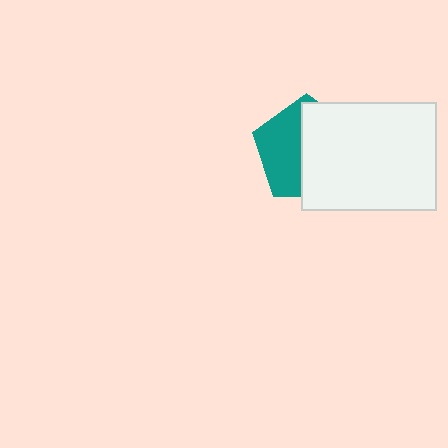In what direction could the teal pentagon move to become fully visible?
The teal pentagon could move left. That would shift it out from behind the white rectangle entirely.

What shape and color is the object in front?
The object in front is a white rectangle.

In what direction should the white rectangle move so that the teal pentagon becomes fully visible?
The white rectangle should move right. That is the shortest direction to clear the overlap and leave the teal pentagon fully visible.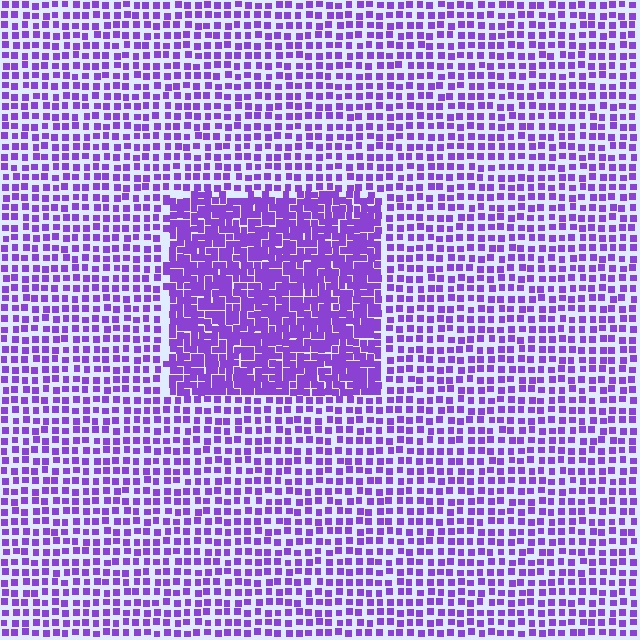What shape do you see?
I see a rectangle.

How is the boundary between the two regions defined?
The boundary is defined by a change in element density (approximately 2.1x ratio). All elements are the same color, size, and shape.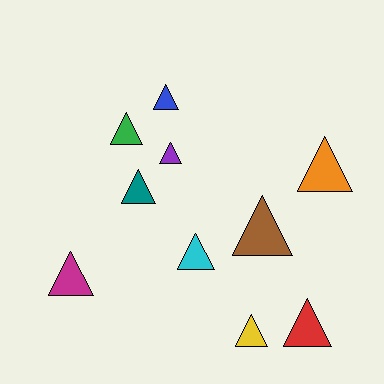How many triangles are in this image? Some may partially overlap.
There are 10 triangles.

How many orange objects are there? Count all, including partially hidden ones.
There is 1 orange object.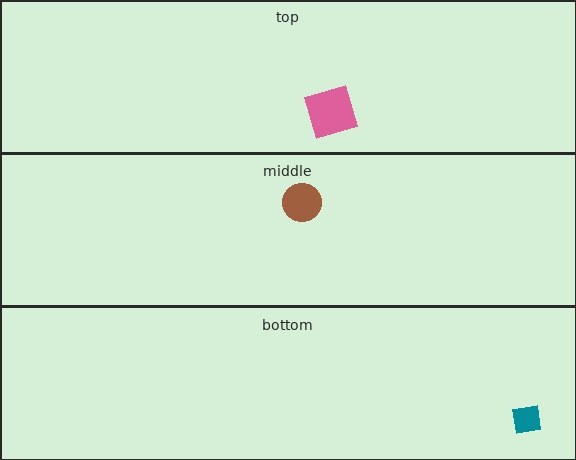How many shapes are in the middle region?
1.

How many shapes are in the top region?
1.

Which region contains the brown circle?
The middle region.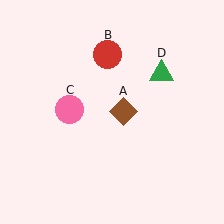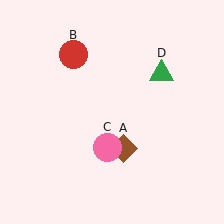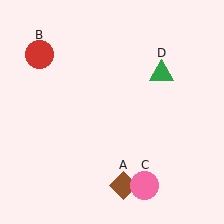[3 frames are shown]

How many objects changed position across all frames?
3 objects changed position: brown diamond (object A), red circle (object B), pink circle (object C).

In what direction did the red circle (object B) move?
The red circle (object B) moved left.